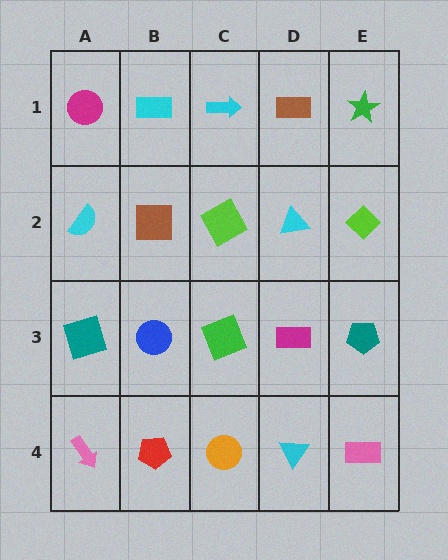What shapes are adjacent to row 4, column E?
A teal pentagon (row 3, column E), a cyan triangle (row 4, column D).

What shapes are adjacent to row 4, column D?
A magenta rectangle (row 3, column D), an orange circle (row 4, column C), a pink rectangle (row 4, column E).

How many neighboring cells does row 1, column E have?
2.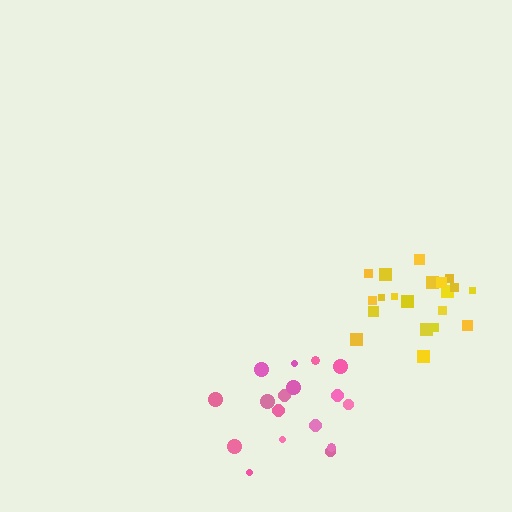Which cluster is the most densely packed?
Yellow.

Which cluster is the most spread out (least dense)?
Pink.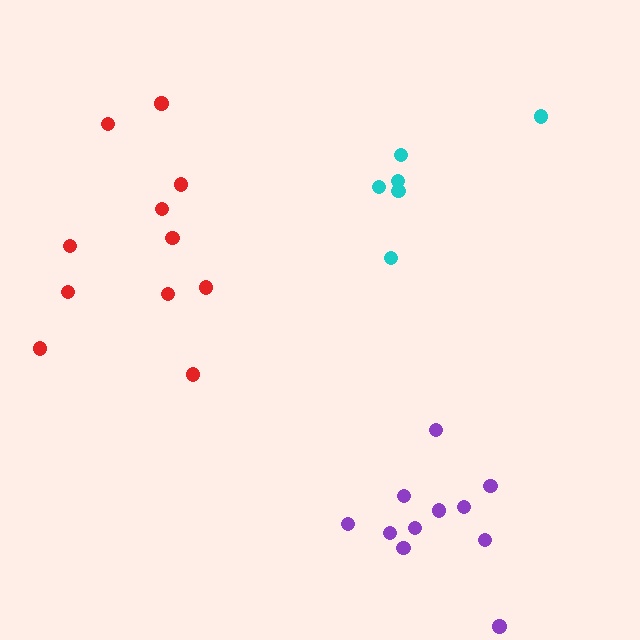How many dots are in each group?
Group 1: 6 dots, Group 2: 11 dots, Group 3: 11 dots (28 total).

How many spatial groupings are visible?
There are 3 spatial groupings.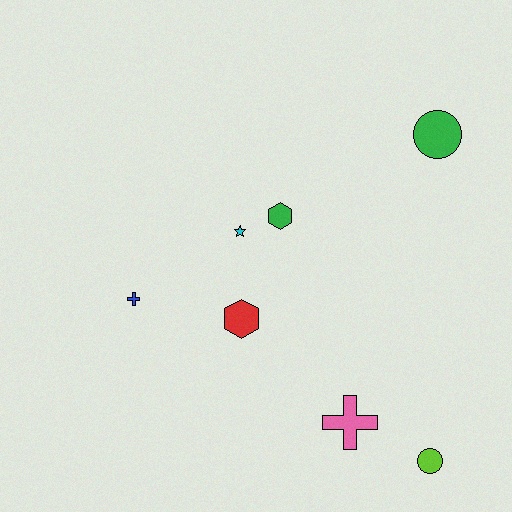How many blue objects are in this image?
There is 1 blue object.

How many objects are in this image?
There are 7 objects.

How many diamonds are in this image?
There are no diamonds.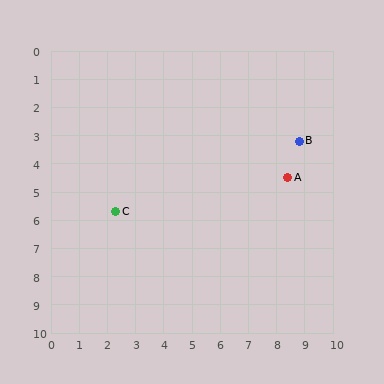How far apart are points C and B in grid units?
Points C and B are about 7.0 grid units apart.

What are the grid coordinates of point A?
Point A is at approximately (8.4, 4.5).